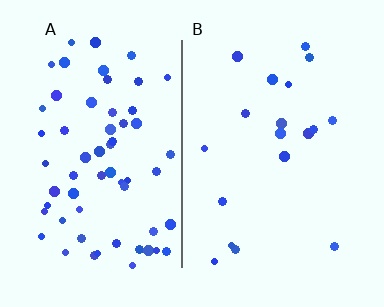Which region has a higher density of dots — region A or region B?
A (the left).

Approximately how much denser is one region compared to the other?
Approximately 3.3× — region A over region B.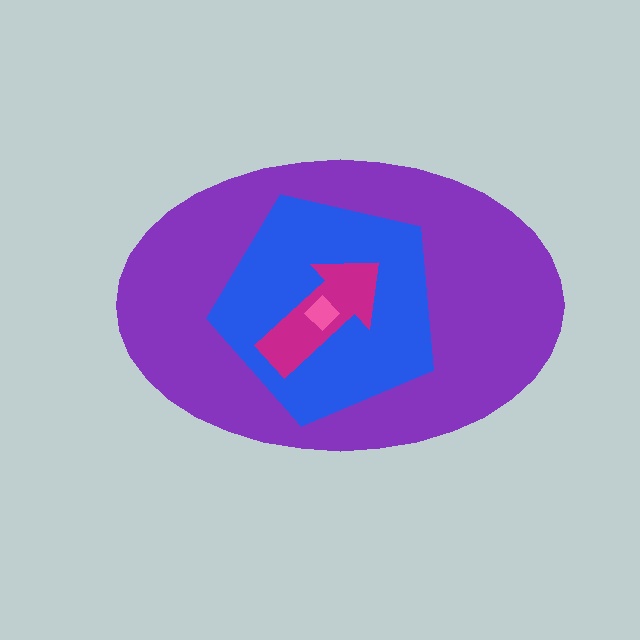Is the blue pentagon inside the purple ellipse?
Yes.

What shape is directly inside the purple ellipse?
The blue pentagon.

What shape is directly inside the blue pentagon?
The magenta arrow.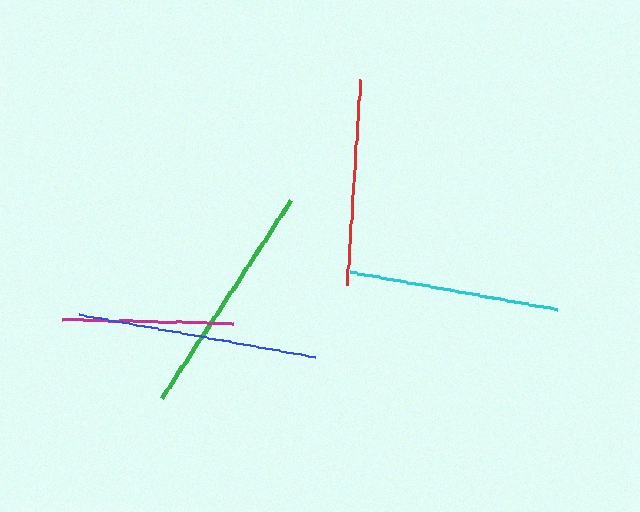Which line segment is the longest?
The blue line is the longest at approximately 239 pixels.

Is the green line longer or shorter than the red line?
The green line is longer than the red line.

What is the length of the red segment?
The red segment is approximately 206 pixels long.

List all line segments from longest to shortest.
From longest to shortest: blue, green, cyan, red, magenta.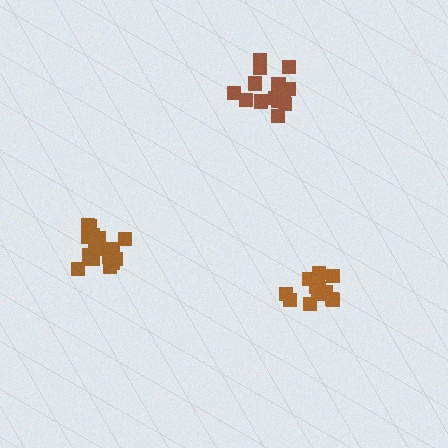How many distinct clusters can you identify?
There are 3 distinct clusters.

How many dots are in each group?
Group 1: 15 dots, Group 2: 16 dots, Group 3: 21 dots (52 total).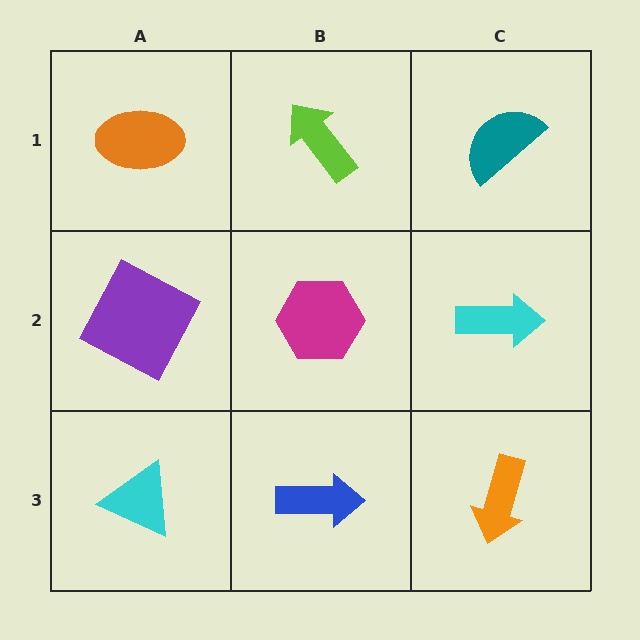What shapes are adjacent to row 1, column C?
A cyan arrow (row 2, column C), a lime arrow (row 1, column B).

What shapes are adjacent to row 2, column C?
A teal semicircle (row 1, column C), an orange arrow (row 3, column C), a magenta hexagon (row 2, column B).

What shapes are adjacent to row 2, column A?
An orange ellipse (row 1, column A), a cyan triangle (row 3, column A), a magenta hexagon (row 2, column B).